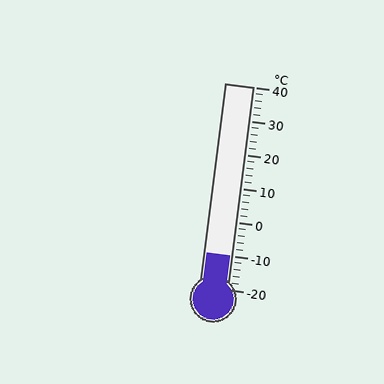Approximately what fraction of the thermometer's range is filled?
The thermometer is filled to approximately 15% of its range.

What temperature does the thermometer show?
The thermometer shows approximately -10°C.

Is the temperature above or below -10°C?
The temperature is at -10°C.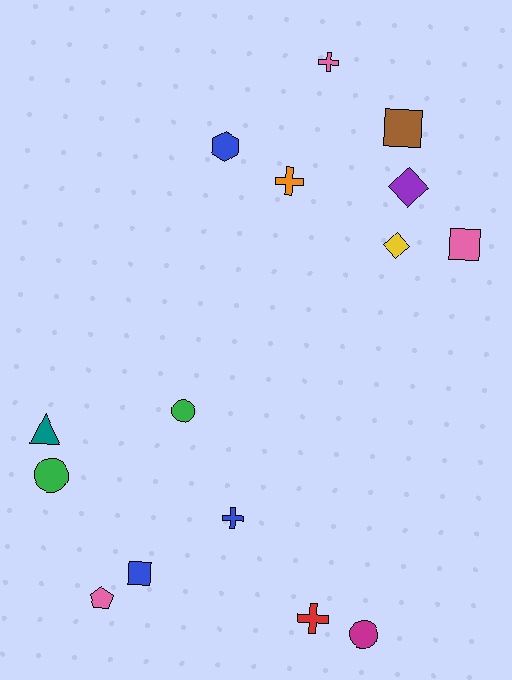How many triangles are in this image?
There is 1 triangle.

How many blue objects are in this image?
There are 3 blue objects.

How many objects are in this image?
There are 15 objects.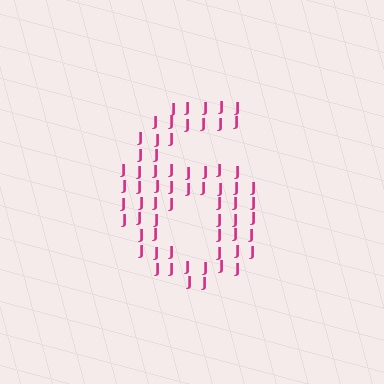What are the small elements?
The small elements are letter J's.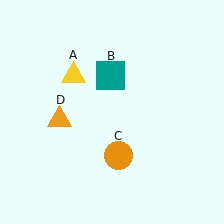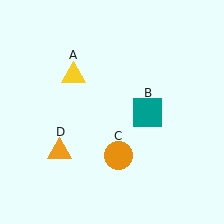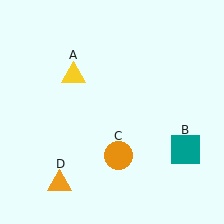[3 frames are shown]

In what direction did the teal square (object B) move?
The teal square (object B) moved down and to the right.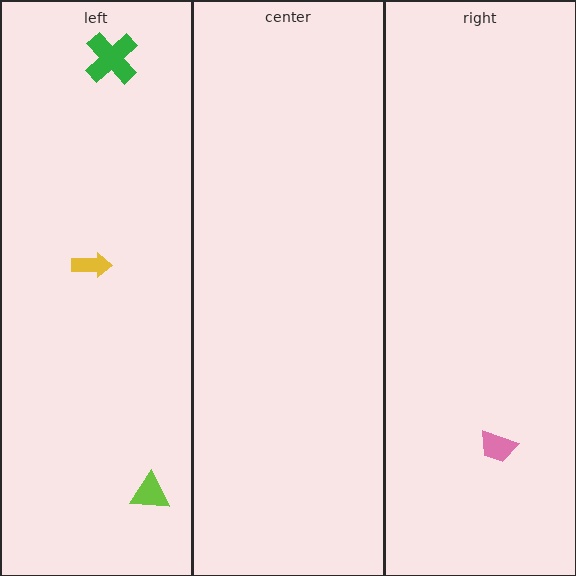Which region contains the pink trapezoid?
The right region.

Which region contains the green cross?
The left region.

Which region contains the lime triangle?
The left region.